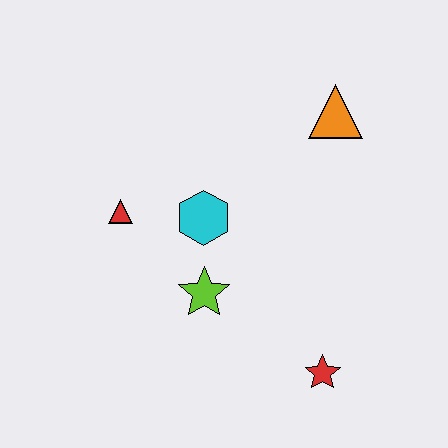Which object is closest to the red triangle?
The cyan hexagon is closest to the red triangle.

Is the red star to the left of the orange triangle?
Yes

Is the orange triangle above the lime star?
Yes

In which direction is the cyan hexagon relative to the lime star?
The cyan hexagon is above the lime star.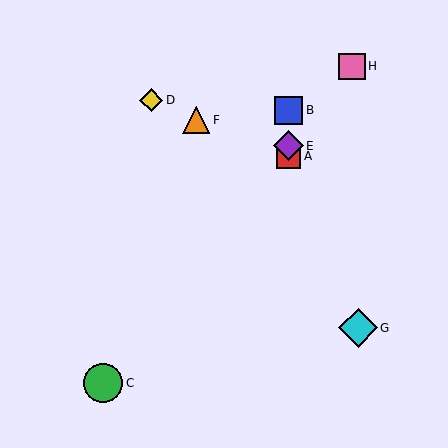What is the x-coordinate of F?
Object F is at x≈196.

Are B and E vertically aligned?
Yes, both are at x≈288.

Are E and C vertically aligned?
No, E is at x≈288 and C is at x≈103.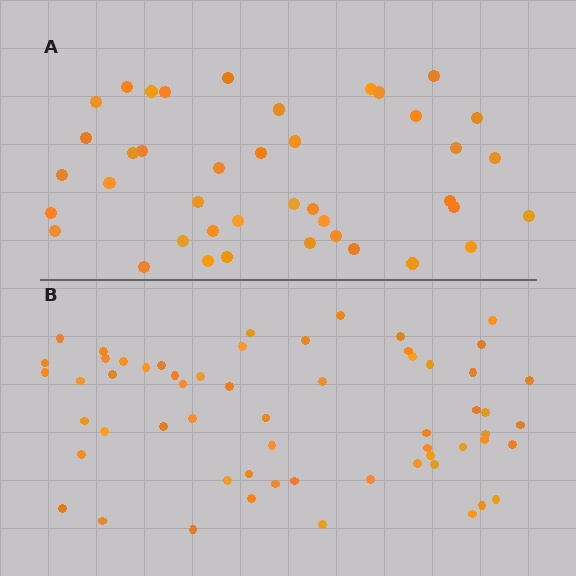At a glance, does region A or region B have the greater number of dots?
Region B (the bottom region) has more dots.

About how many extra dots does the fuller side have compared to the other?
Region B has approximately 20 more dots than region A.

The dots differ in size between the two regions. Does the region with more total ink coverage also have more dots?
No. Region A has more total ink coverage because its dots are larger, but region B actually contains more individual dots. Total area can be misleading — the number of items is what matters here.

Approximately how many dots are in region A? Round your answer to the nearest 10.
About 40 dots. (The exact count is 41, which rounds to 40.)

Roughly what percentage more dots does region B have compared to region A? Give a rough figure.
About 45% more.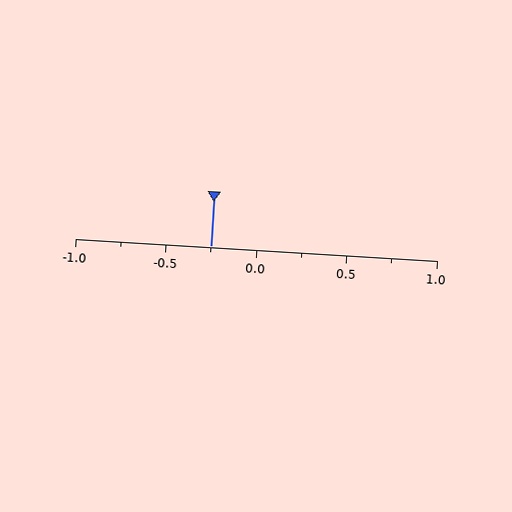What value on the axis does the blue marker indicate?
The marker indicates approximately -0.25.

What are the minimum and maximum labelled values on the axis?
The axis runs from -1.0 to 1.0.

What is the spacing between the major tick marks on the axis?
The major ticks are spaced 0.5 apart.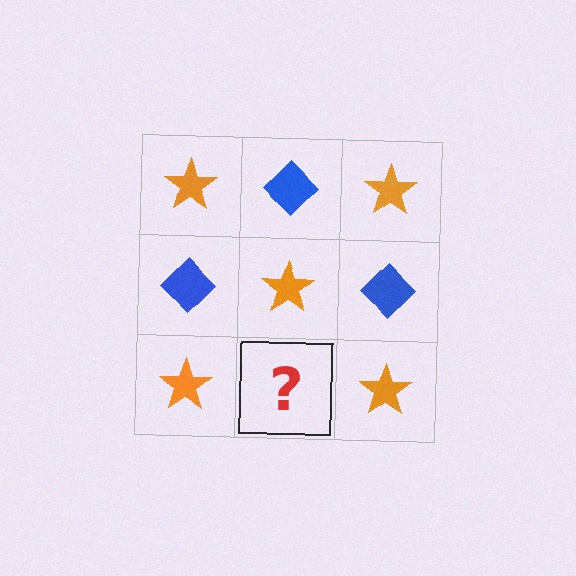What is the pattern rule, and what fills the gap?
The rule is that it alternates orange star and blue diamond in a checkerboard pattern. The gap should be filled with a blue diamond.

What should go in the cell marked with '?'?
The missing cell should contain a blue diamond.